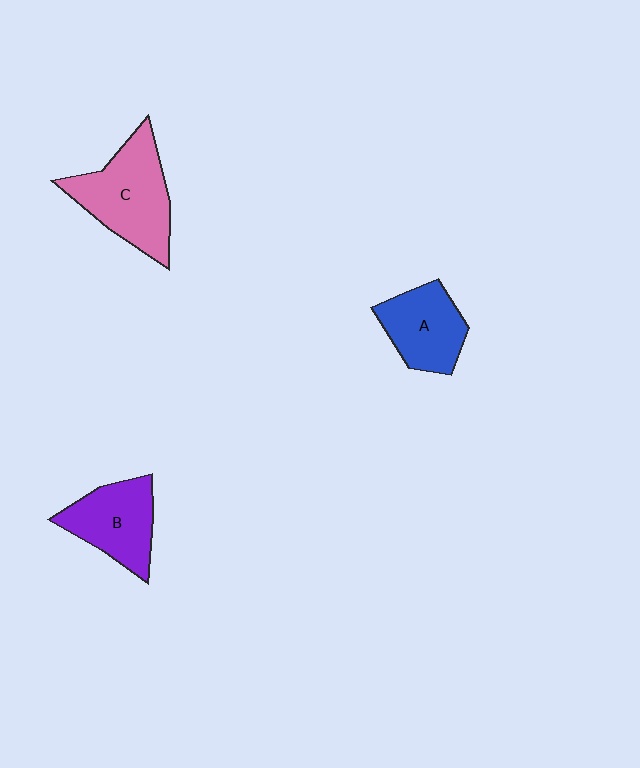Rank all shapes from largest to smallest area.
From largest to smallest: C (pink), B (purple), A (blue).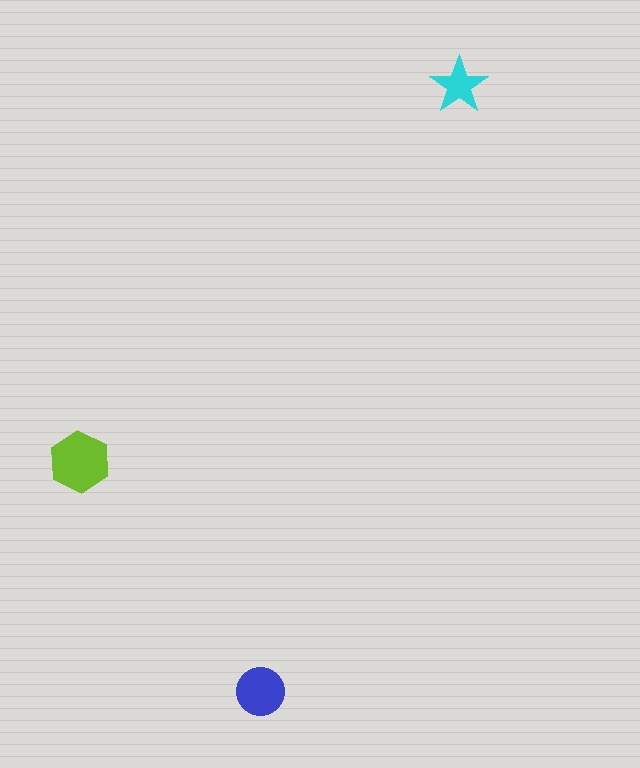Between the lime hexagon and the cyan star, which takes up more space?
The lime hexagon.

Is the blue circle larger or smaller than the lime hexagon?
Smaller.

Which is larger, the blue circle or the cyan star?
The blue circle.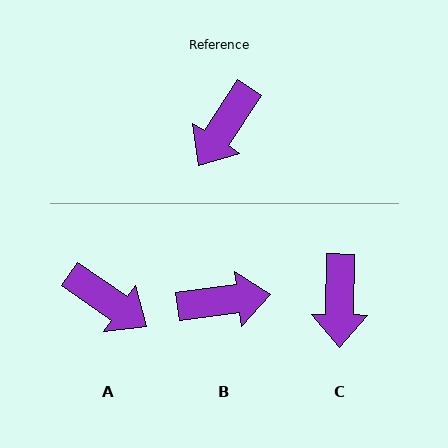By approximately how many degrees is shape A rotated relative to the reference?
Approximately 88 degrees counter-clockwise.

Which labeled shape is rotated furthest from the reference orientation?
B, about 130 degrees away.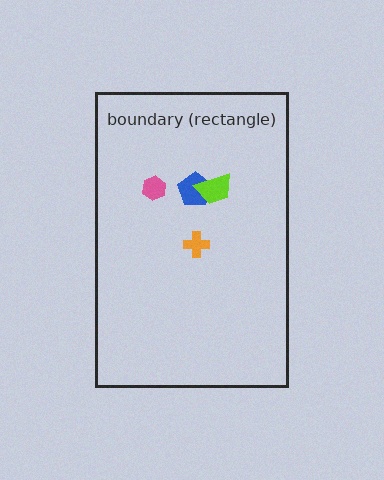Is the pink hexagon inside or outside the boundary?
Inside.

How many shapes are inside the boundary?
4 inside, 0 outside.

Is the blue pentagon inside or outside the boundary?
Inside.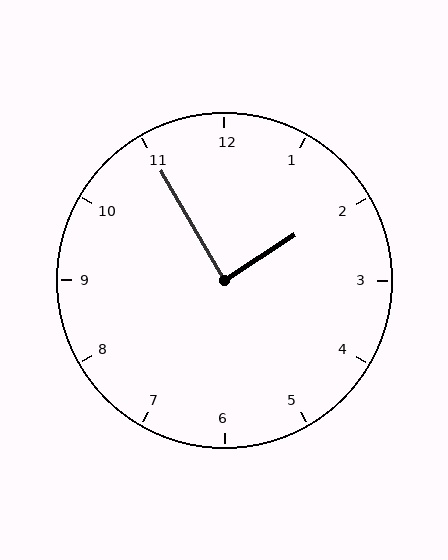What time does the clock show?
1:55.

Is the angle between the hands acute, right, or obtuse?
It is right.